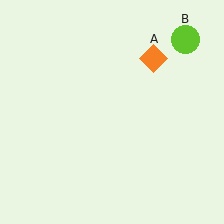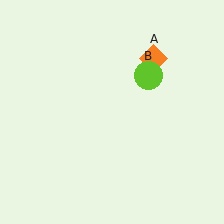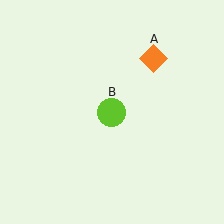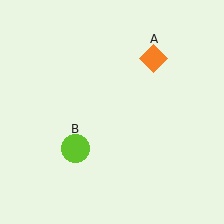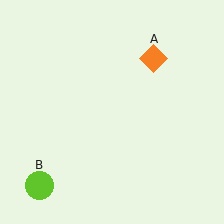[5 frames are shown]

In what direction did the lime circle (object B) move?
The lime circle (object B) moved down and to the left.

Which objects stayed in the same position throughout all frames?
Orange diamond (object A) remained stationary.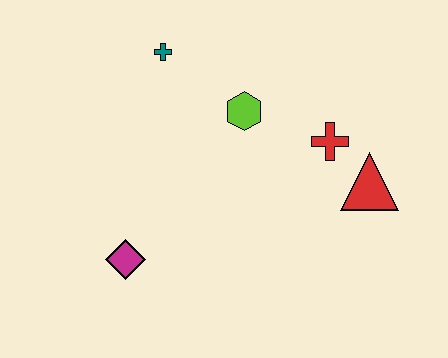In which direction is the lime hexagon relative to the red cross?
The lime hexagon is to the left of the red cross.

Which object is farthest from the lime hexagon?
The magenta diamond is farthest from the lime hexagon.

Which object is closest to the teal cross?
The lime hexagon is closest to the teal cross.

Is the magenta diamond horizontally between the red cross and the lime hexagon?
No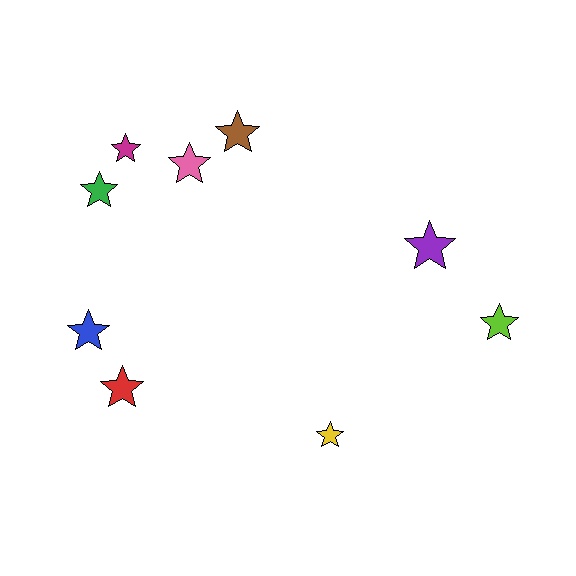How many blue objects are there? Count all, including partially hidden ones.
There is 1 blue object.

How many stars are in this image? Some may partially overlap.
There are 9 stars.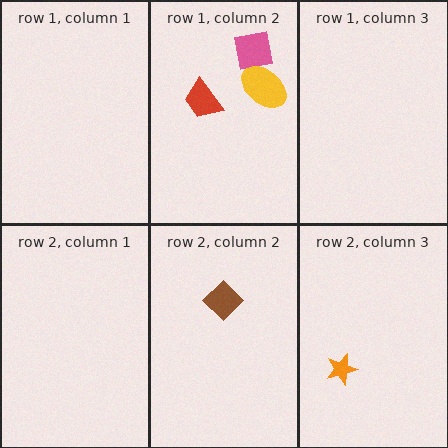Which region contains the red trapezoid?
The row 1, column 2 region.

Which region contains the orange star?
The row 2, column 3 region.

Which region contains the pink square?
The row 1, column 2 region.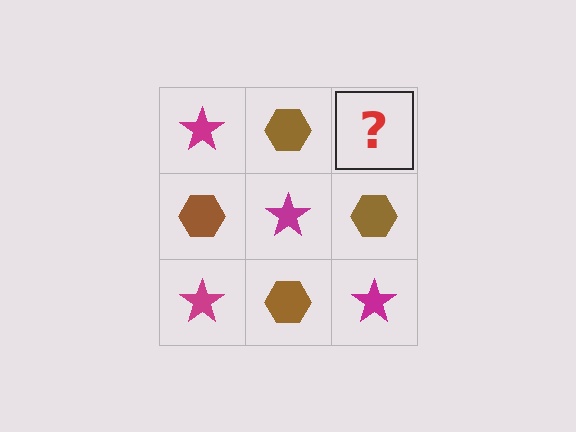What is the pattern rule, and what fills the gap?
The rule is that it alternates magenta star and brown hexagon in a checkerboard pattern. The gap should be filled with a magenta star.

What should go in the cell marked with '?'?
The missing cell should contain a magenta star.